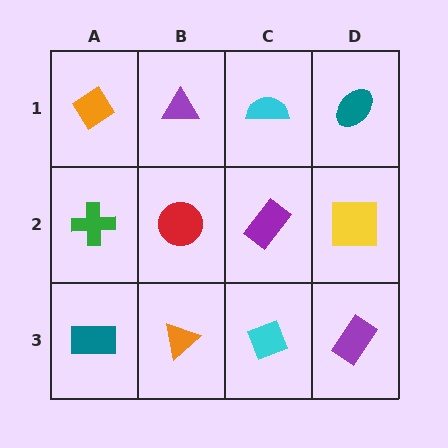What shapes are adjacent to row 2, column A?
An orange diamond (row 1, column A), a teal rectangle (row 3, column A), a red circle (row 2, column B).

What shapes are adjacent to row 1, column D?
A yellow square (row 2, column D), a cyan semicircle (row 1, column C).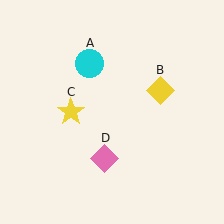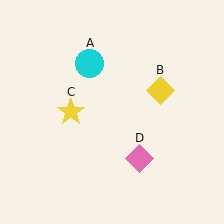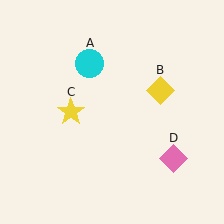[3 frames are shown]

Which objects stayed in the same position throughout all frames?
Cyan circle (object A) and yellow diamond (object B) and yellow star (object C) remained stationary.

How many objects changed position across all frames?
1 object changed position: pink diamond (object D).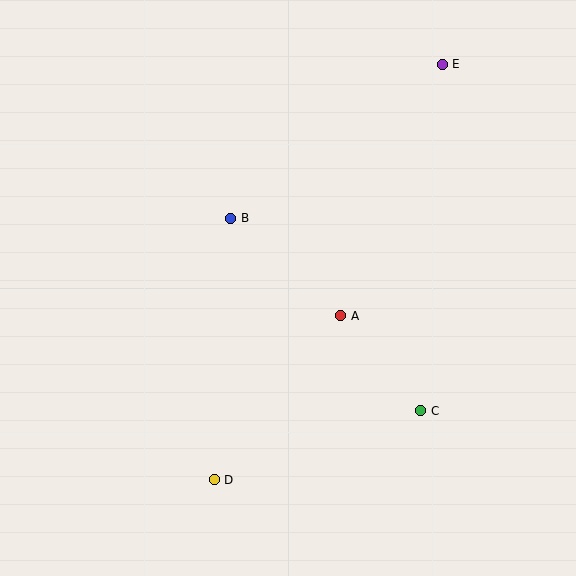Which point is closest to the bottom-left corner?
Point D is closest to the bottom-left corner.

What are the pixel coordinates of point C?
Point C is at (421, 411).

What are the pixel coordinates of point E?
Point E is at (442, 64).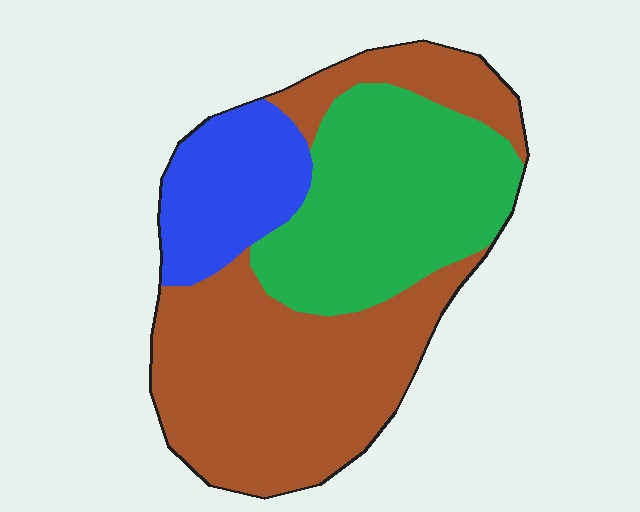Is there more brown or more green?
Brown.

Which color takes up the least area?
Blue, at roughly 15%.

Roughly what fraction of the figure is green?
Green covers around 35% of the figure.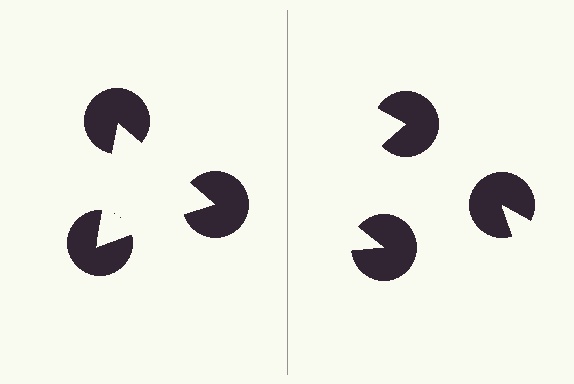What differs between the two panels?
The pac-man discs are positioned identically on both sides; only the wedge orientations differ. On the left they align to a triangle; on the right they are misaligned.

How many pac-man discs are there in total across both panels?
6 — 3 on each side.